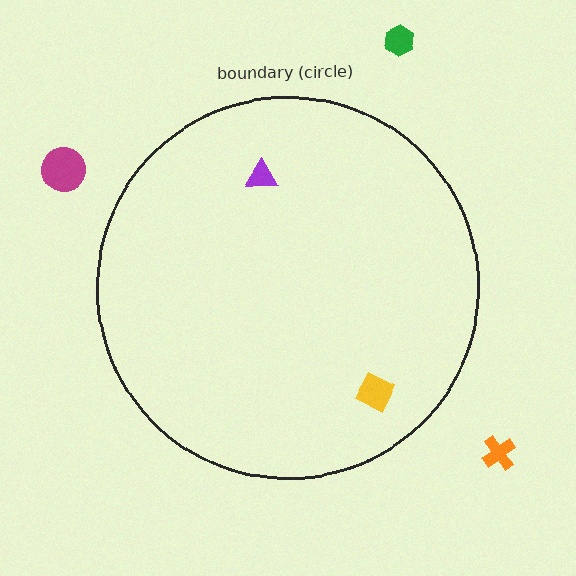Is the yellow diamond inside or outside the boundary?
Inside.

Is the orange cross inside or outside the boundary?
Outside.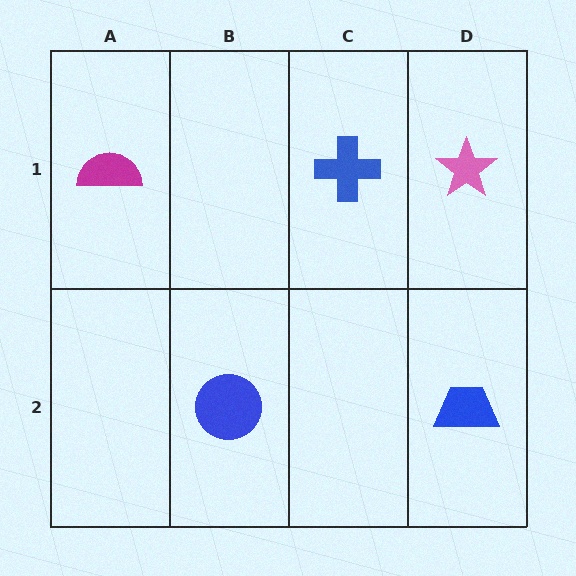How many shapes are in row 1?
3 shapes.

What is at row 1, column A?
A magenta semicircle.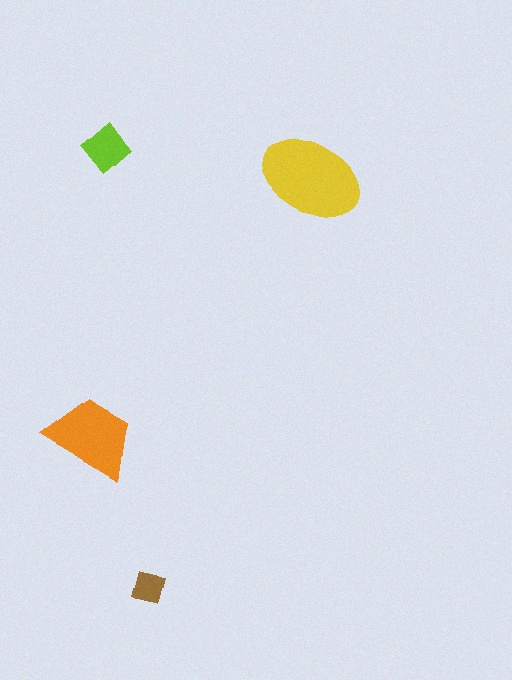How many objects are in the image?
There are 4 objects in the image.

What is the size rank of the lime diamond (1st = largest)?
3rd.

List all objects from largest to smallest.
The yellow ellipse, the orange trapezoid, the lime diamond, the brown square.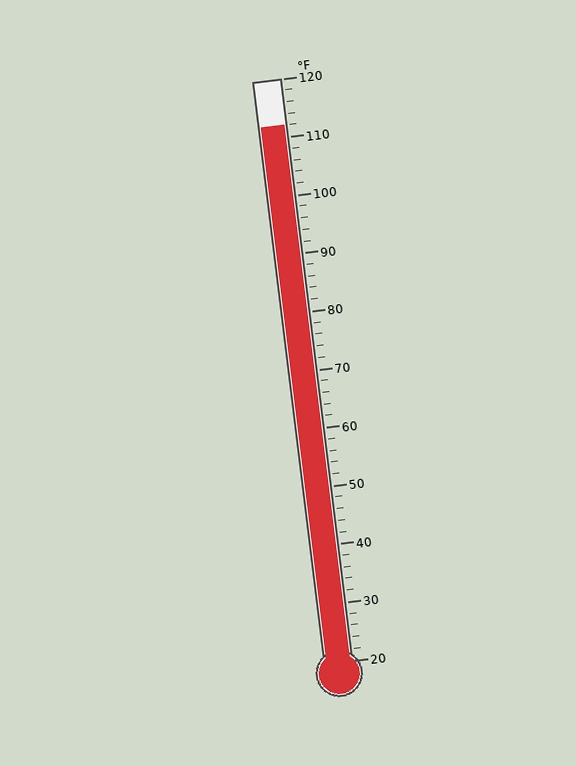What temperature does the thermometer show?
The thermometer shows approximately 112°F.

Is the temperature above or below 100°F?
The temperature is above 100°F.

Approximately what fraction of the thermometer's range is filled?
The thermometer is filled to approximately 90% of its range.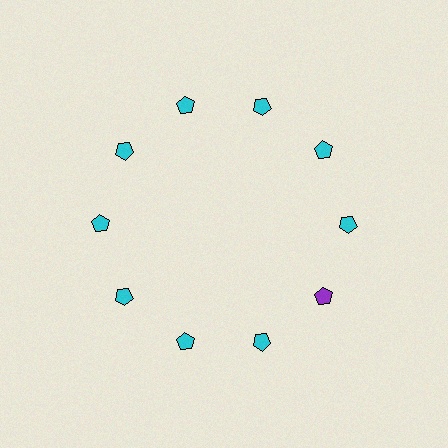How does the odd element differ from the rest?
It has a different color: purple instead of cyan.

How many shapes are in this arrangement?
There are 10 shapes arranged in a ring pattern.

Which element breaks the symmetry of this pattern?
The purple pentagon at roughly the 4 o'clock position breaks the symmetry. All other shapes are cyan pentagons.